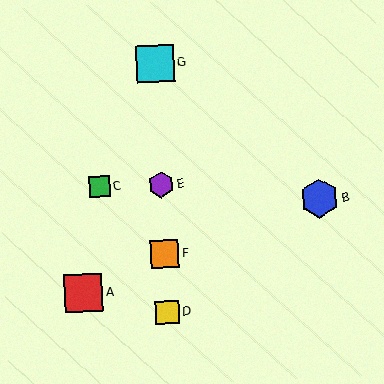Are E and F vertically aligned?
Yes, both are at x≈161.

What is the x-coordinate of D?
Object D is at x≈167.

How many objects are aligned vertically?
4 objects (D, E, F, G) are aligned vertically.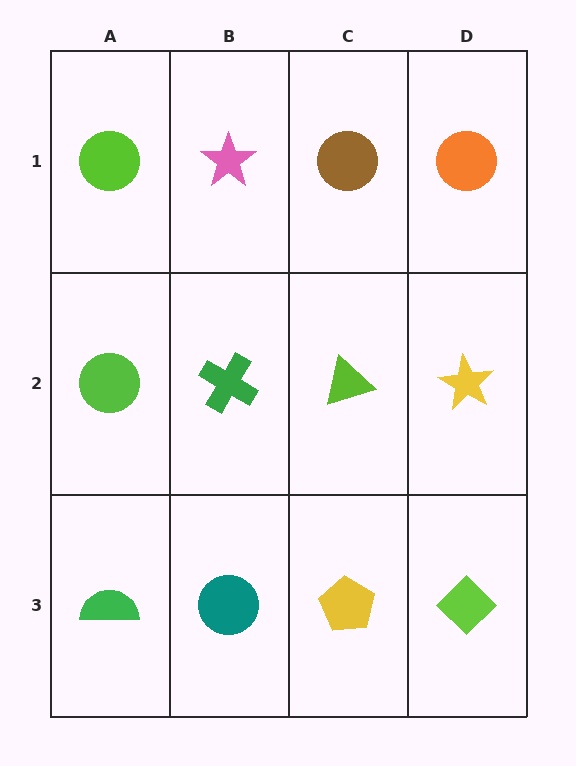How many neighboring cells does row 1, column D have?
2.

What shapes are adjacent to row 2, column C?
A brown circle (row 1, column C), a yellow pentagon (row 3, column C), a green cross (row 2, column B), a yellow star (row 2, column D).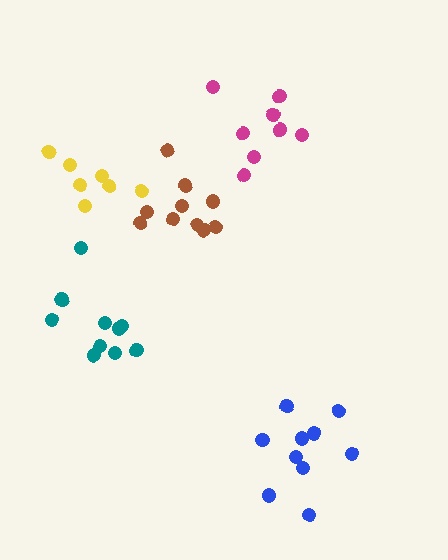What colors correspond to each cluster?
The clusters are colored: brown, magenta, blue, teal, yellow.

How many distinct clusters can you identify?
There are 5 distinct clusters.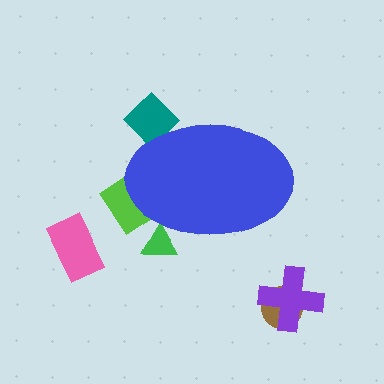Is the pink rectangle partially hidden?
No, the pink rectangle is fully visible.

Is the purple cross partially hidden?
No, the purple cross is fully visible.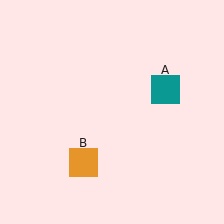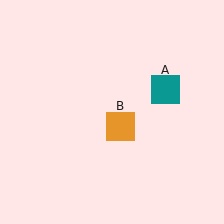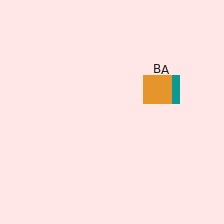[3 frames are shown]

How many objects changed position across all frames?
1 object changed position: orange square (object B).